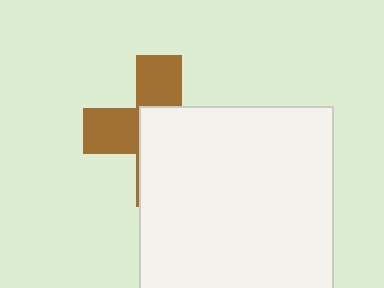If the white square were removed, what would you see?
You would see the complete brown cross.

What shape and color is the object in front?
The object in front is a white square.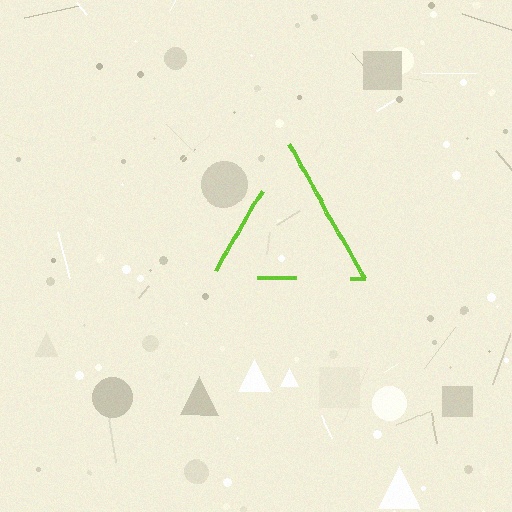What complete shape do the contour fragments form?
The contour fragments form a triangle.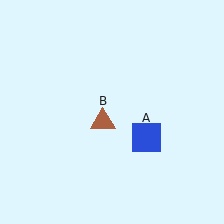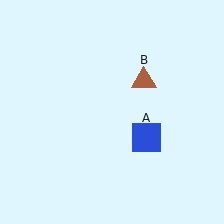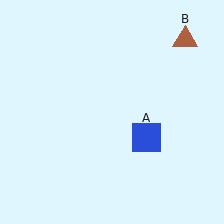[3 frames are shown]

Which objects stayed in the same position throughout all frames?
Blue square (object A) remained stationary.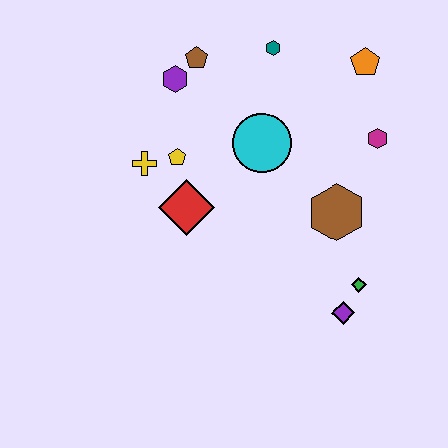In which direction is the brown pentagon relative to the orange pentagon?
The brown pentagon is to the left of the orange pentagon.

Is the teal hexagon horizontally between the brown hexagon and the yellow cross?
Yes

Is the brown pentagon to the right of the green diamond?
No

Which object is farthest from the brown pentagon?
The purple diamond is farthest from the brown pentagon.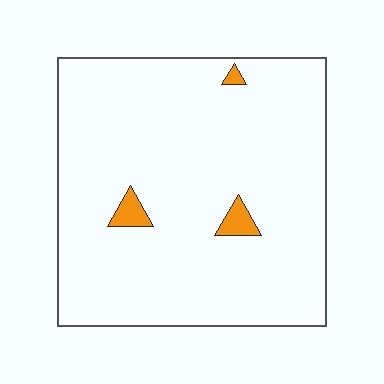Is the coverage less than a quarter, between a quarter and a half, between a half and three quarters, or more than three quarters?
Less than a quarter.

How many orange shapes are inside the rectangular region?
3.